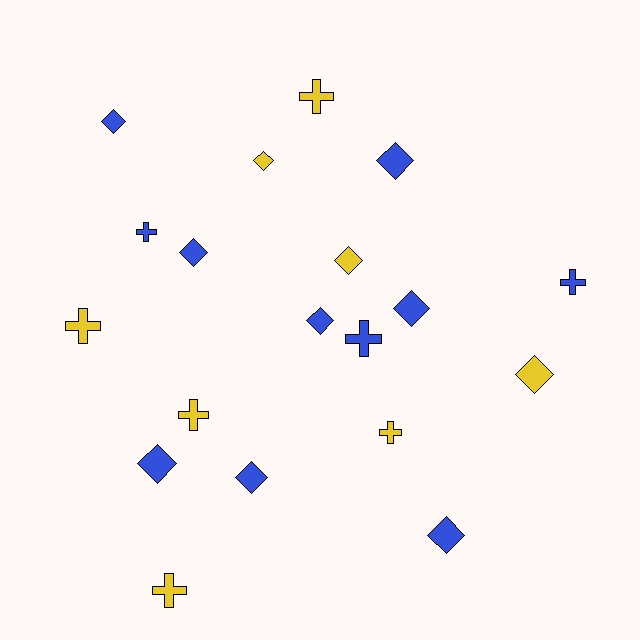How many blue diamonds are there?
There are 8 blue diamonds.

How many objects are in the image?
There are 19 objects.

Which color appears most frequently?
Blue, with 11 objects.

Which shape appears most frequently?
Diamond, with 11 objects.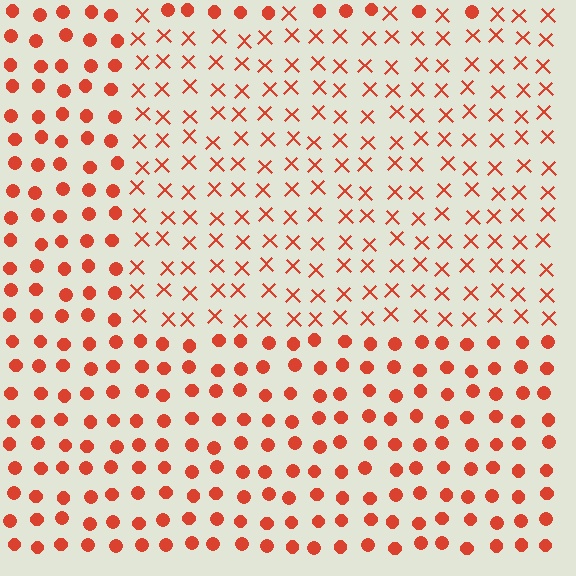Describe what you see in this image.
The image is filled with small red elements arranged in a uniform grid. A rectangle-shaped region contains X marks, while the surrounding area contains circles. The boundary is defined purely by the change in element shape.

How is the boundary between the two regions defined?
The boundary is defined by a change in element shape: X marks inside vs. circles outside. All elements share the same color and spacing.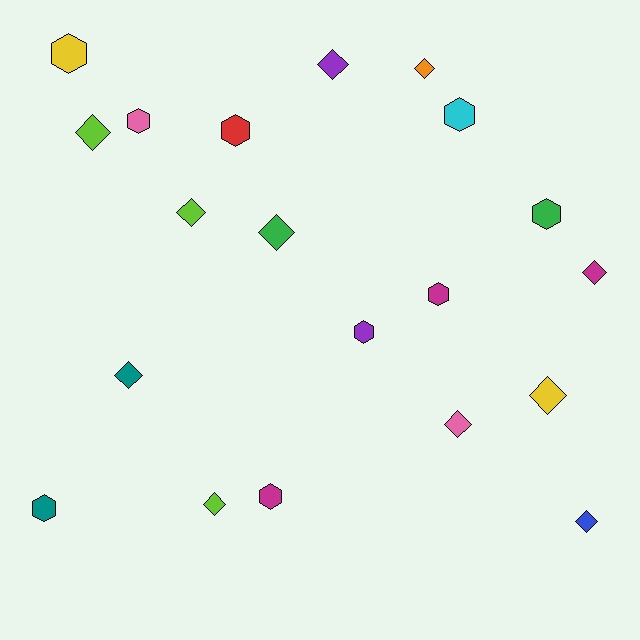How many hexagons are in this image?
There are 9 hexagons.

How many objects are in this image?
There are 20 objects.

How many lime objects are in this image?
There are 3 lime objects.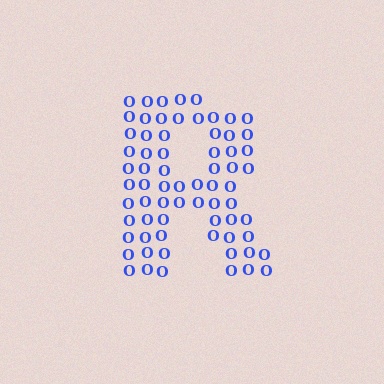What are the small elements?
The small elements are letter O's.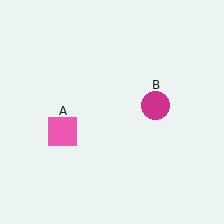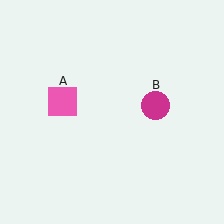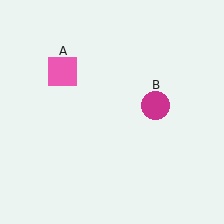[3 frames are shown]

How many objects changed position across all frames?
1 object changed position: pink square (object A).